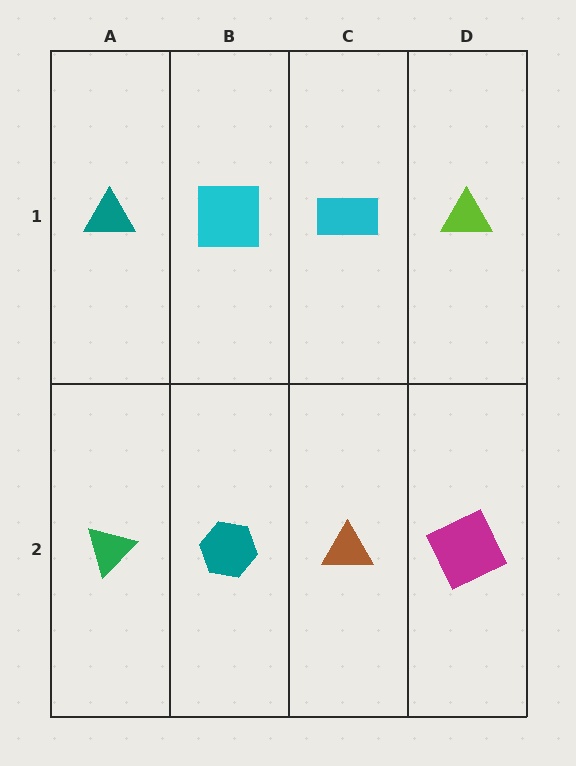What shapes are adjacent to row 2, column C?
A cyan rectangle (row 1, column C), a teal hexagon (row 2, column B), a magenta square (row 2, column D).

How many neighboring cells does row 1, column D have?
2.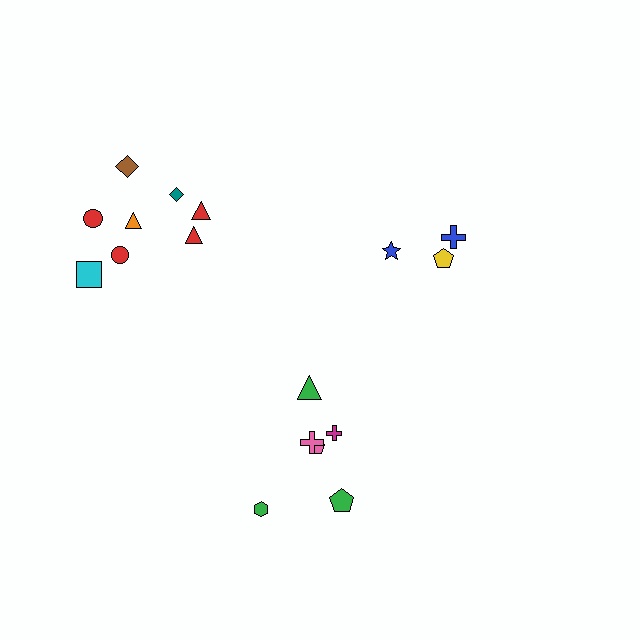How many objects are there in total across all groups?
There are 17 objects.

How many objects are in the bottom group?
There are 6 objects.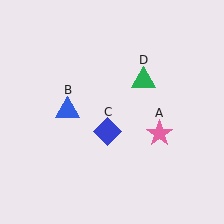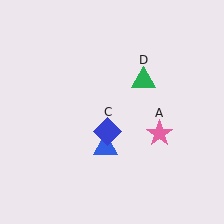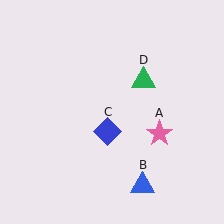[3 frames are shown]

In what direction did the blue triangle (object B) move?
The blue triangle (object B) moved down and to the right.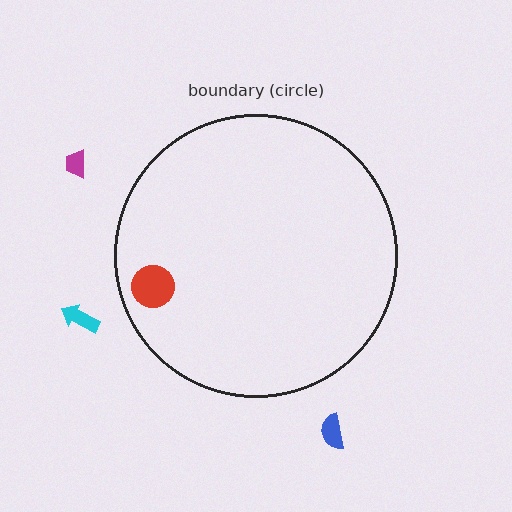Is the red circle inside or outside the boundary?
Inside.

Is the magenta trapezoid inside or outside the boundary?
Outside.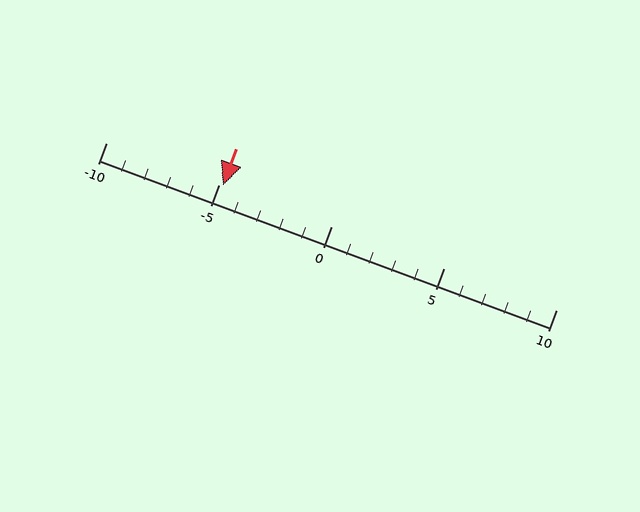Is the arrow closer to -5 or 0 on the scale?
The arrow is closer to -5.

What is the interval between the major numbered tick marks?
The major tick marks are spaced 5 units apart.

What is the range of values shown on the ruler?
The ruler shows values from -10 to 10.